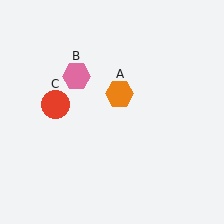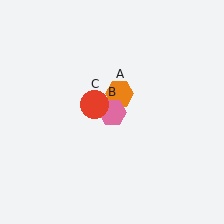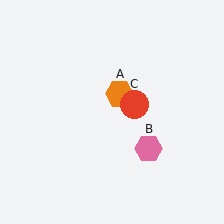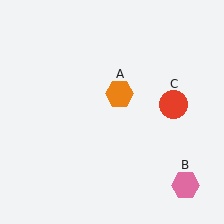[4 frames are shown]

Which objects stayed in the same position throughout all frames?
Orange hexagon (object A) remained stationary.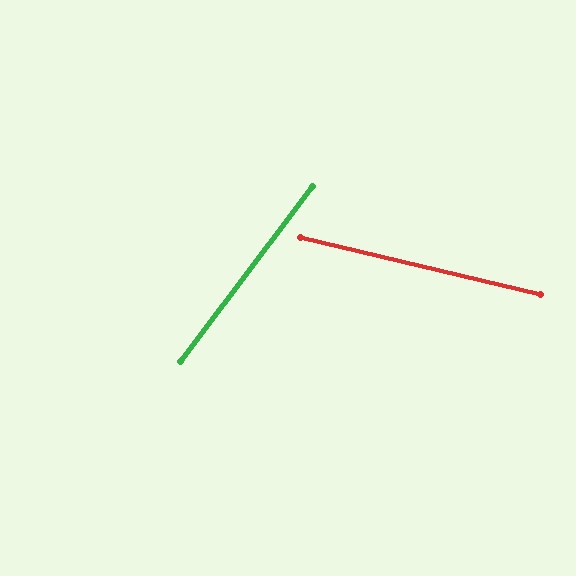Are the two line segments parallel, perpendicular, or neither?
Neither parallel nor perpendicular — they differ by about 66°.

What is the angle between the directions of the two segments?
Approximately 66 degrees.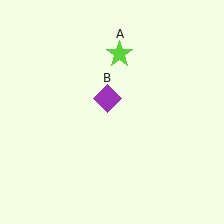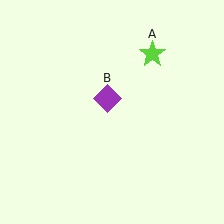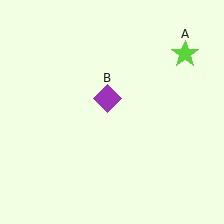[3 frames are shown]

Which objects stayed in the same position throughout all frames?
Purple diamond (object B) remained stationary.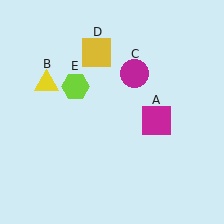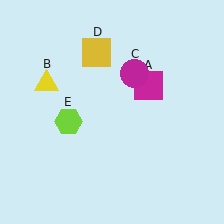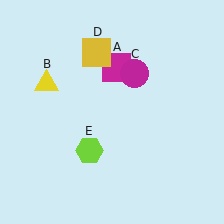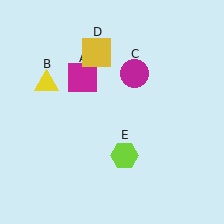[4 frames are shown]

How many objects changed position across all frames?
2 objects changed position: magenta square (object A), lime hexagon (object E).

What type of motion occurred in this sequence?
The magenta square (object A), lime hexagon (object E) rotated counterclockwise around the center of the scene.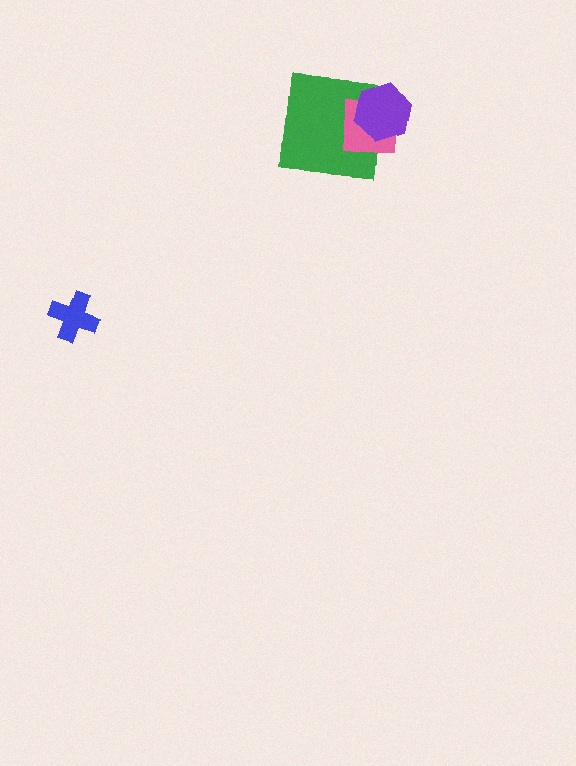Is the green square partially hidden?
Yes, it is partially covered by another shape.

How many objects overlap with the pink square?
2 objects overlap with the pink square.